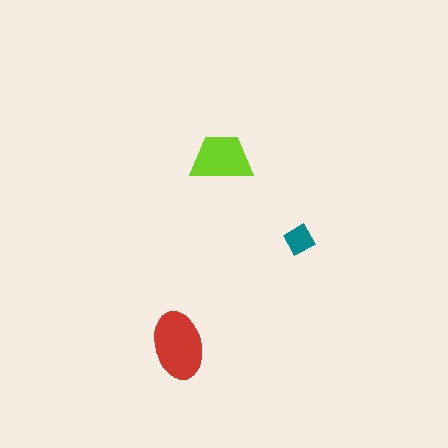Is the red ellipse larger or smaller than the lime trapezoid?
Larger.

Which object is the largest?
The red ellipse.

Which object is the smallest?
The teal diamond.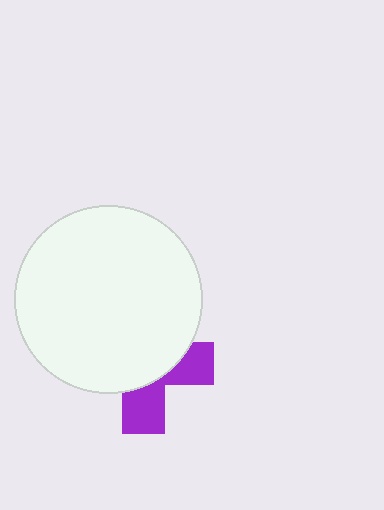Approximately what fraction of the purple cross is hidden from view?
Roughly 65% of the purple cross is hidden behind the white circle.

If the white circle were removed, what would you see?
You would see the complete purple cross.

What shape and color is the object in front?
The object in front is a white circle.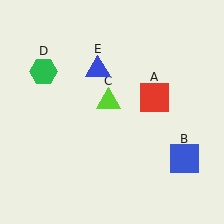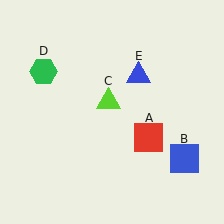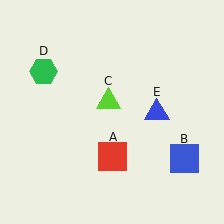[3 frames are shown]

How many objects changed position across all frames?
2 objects changed position: red square (object A), blue triangle (object E).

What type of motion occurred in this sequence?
The red square (object A), blue triangle (object E) rotated clockwise around the center of the scene.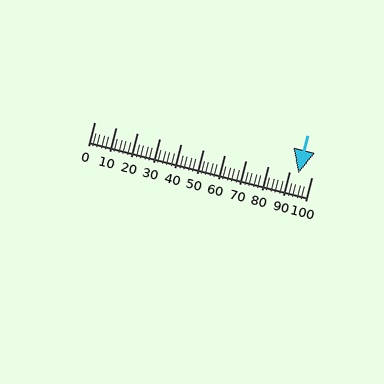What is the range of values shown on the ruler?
The ruler shows values from 0 to 100.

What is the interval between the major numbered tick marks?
The major tick marks are spaced 10 units apart.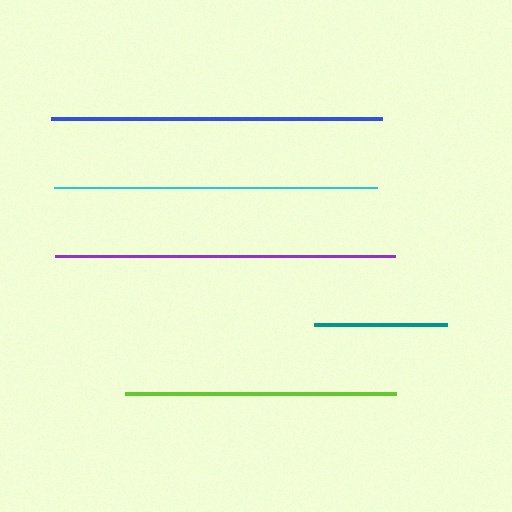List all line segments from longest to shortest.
From longest to shortest: purple, blue, cyan, lime, teal.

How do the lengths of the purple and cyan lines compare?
The purple and cyan lines are approximately the same length.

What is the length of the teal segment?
The teal segment is approximately 133 pixels long.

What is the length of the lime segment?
The lime segment is approximately 270 pixels long.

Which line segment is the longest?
The purple line is the longest at approximately 340 pixels.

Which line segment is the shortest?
The teal line is the shortest at approximately 133 pixels.